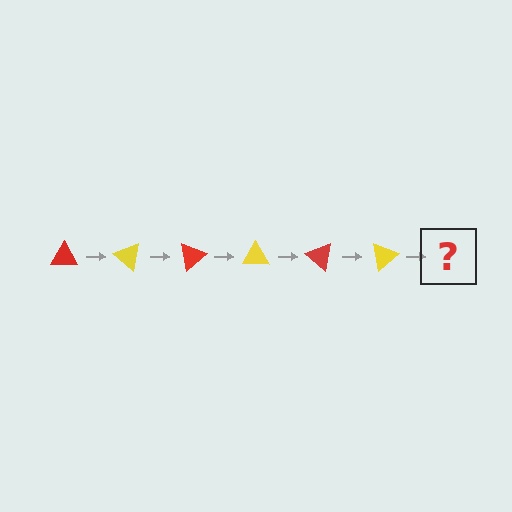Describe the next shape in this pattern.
It should be a red triangle, rotated 240 degrees from the start.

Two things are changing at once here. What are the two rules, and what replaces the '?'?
The two rules are that it rotates 40 degrees each step and the color cycles through red and yellow. The '?' should be a red triangle, rotated 240 degrees from the start.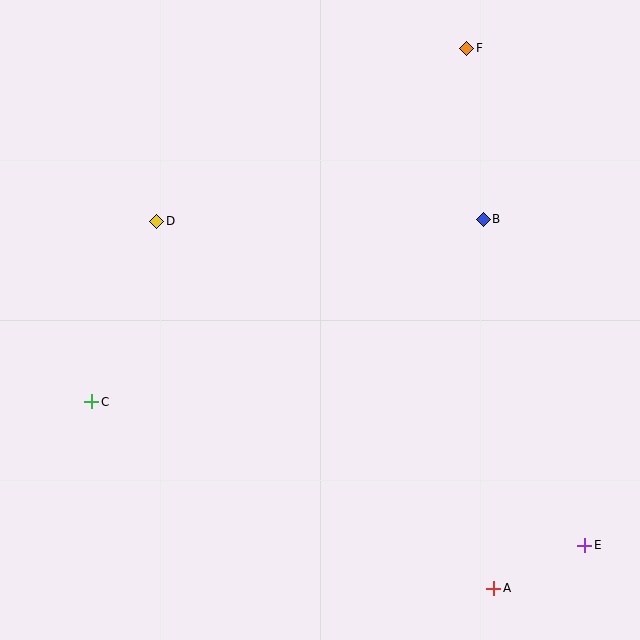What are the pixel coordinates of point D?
Point D is at (157, 221).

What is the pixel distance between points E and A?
The distance between E and A is 100 pixels.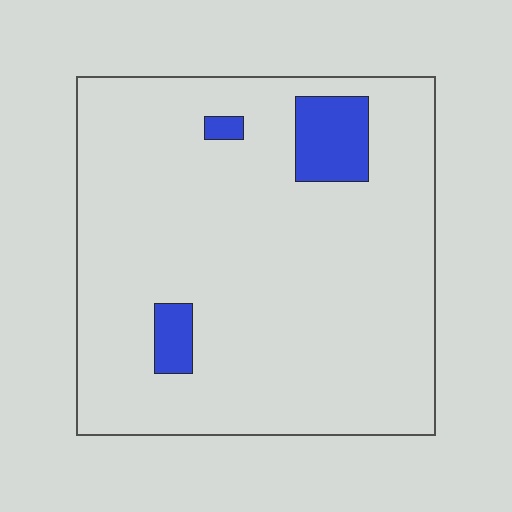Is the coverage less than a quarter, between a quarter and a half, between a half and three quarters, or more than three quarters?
Less than a quarter.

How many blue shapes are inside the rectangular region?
3.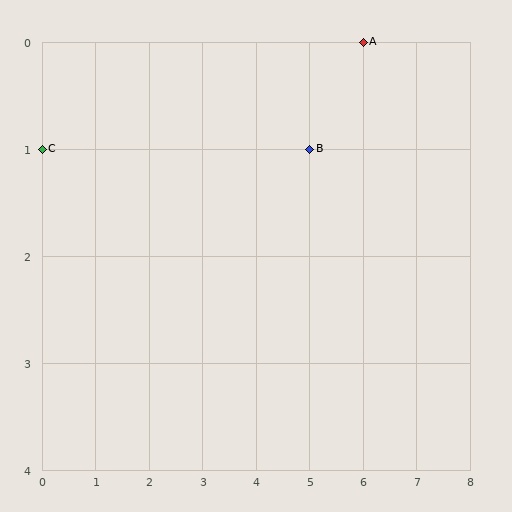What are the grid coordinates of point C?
Point C is at grid coordinates (0, 1).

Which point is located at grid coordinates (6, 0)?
Point A is at (6, 0).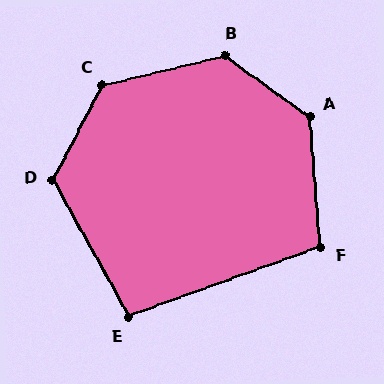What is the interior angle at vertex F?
Approximately 105 degrees (obtuse).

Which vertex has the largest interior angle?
B, at approximately 131 degrees.